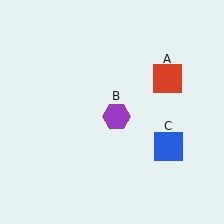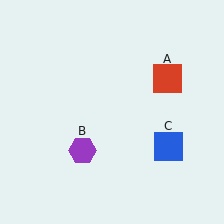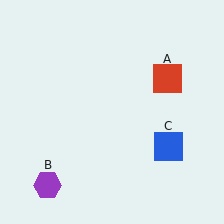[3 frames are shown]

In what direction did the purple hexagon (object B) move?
The purple hexagon (object B) moved down and to the left.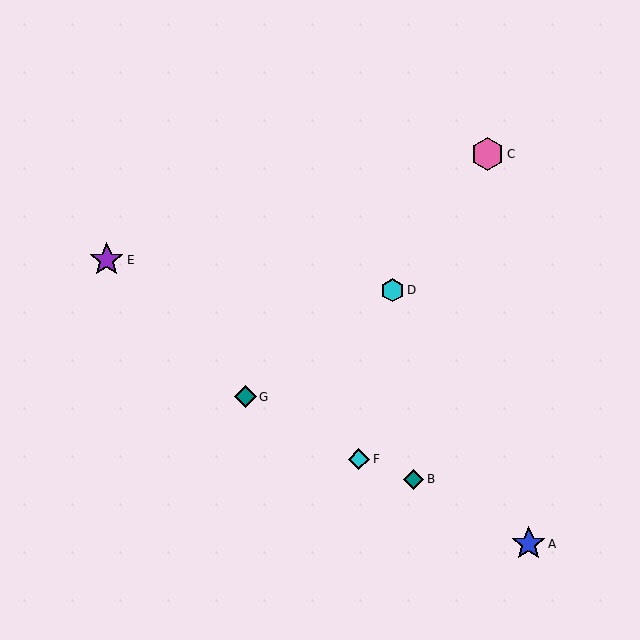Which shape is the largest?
The purple star (labeled E) is the largest.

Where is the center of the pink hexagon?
The center of the pink hexagon is at (488, 154).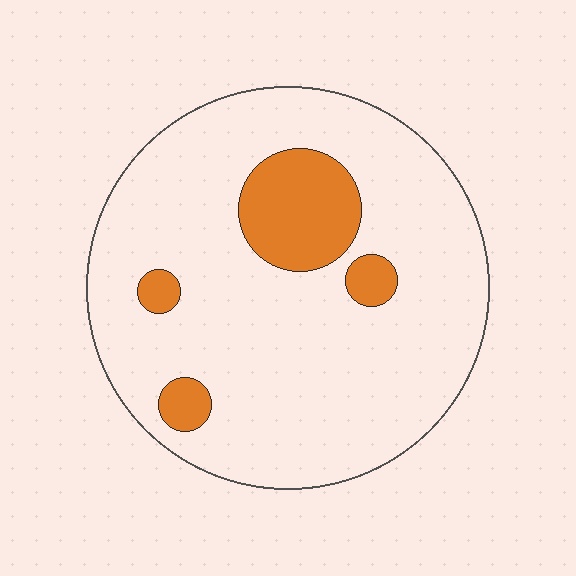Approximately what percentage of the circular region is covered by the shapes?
Approximately 15%.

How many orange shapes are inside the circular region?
4.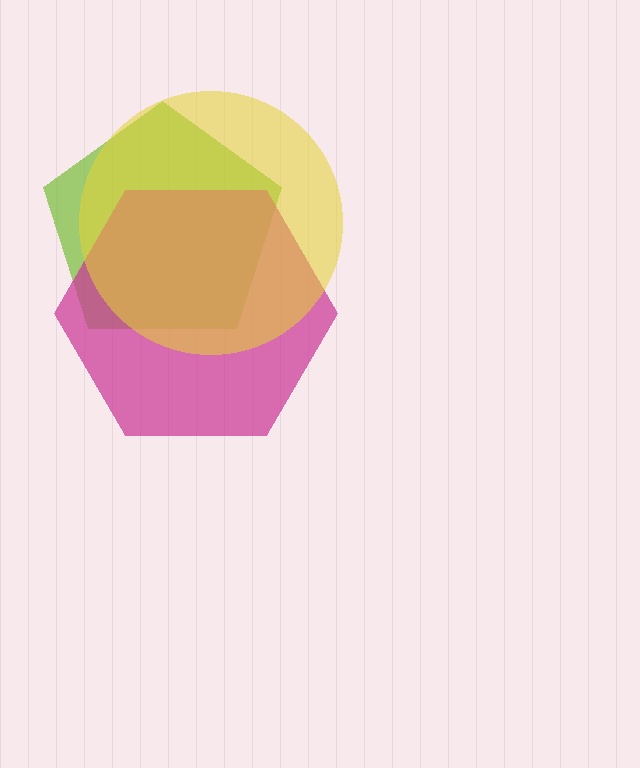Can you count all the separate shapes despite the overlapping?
Yes, there are 3 separate shapes.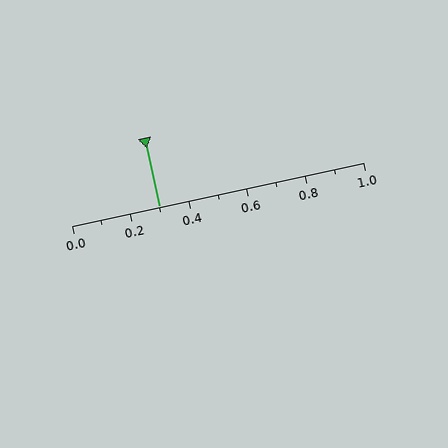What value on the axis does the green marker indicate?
The marker indicates approximately 0.3.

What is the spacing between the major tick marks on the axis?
The major ticks are spaced 0.2 apart.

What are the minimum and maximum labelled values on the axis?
The axis runs from 0.0 to 1.0.